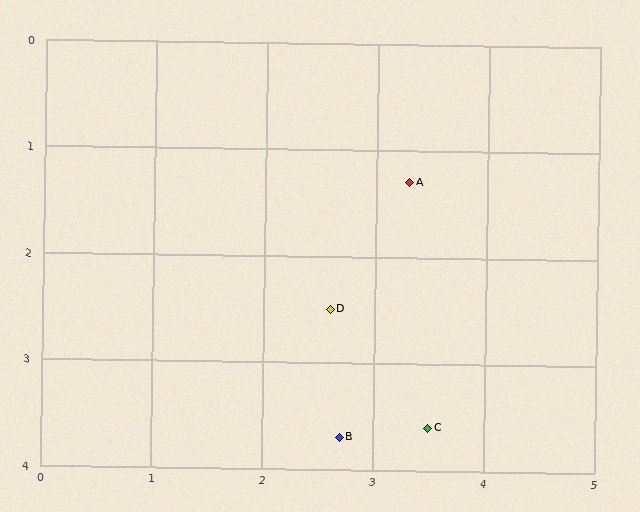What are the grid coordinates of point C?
Point C is at approximately (3.5, 3.6).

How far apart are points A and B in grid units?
Points A and B are about 2.5 grid units apart.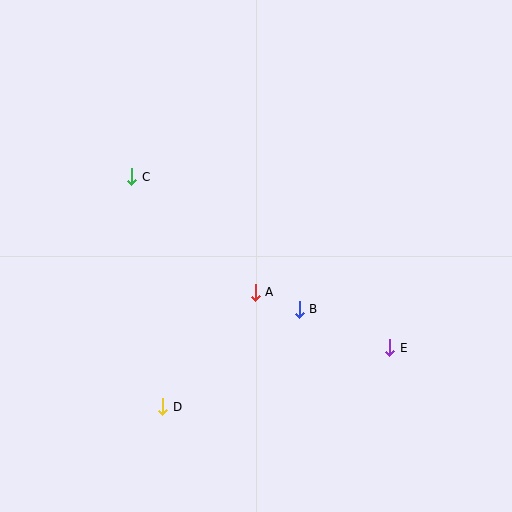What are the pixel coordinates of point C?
Point C is at (132, 177).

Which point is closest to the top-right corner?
Point E is closest to the top-right corner.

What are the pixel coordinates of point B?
Point B is at (299, 310).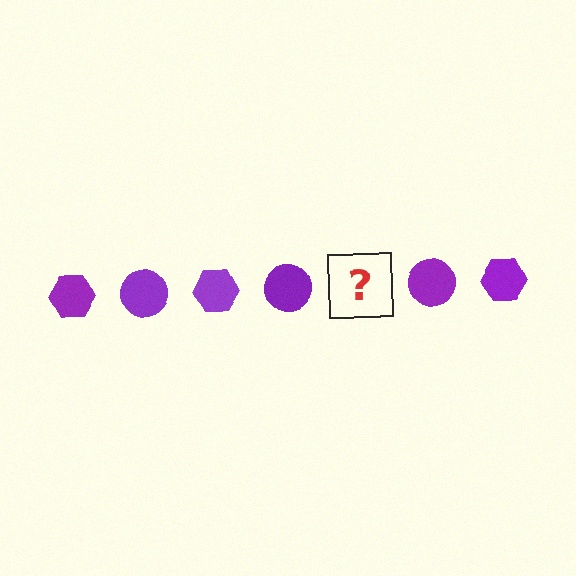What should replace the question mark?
The question mark should be replaced with a purple hexagon.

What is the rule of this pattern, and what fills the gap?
The rule is that the pattern cycles through hexagon, circle shapes in purple. The gap should be filled with a purple hexagon.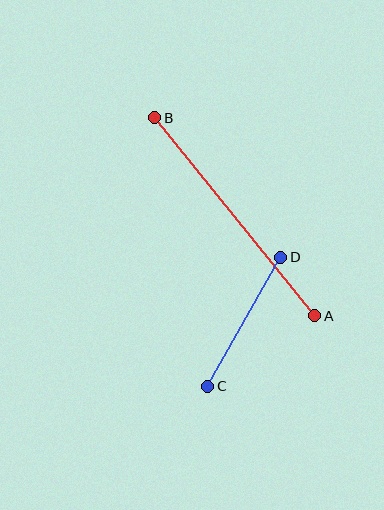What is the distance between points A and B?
The distance is approximately 255 pixels.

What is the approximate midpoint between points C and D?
The midpoint is at approximately (244, 322) pixels.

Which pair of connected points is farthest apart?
Points A and B are farthest apart.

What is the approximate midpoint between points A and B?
The midpoint is at approximately (235, 217) pixels.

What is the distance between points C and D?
The distance is approximately 148 pixels.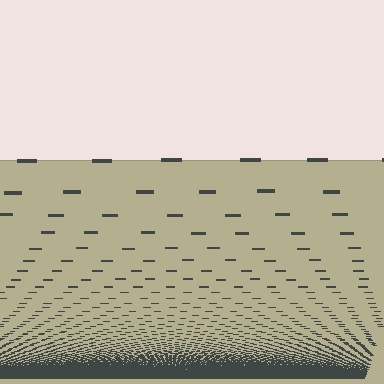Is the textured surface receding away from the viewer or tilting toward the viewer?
The surface appears to tilt toward the viewer. Texture elements get larger and sparser toward the top.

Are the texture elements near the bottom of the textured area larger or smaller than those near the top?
Smaller. The gradient is inverted — elements near the bottom are smaller and denser.